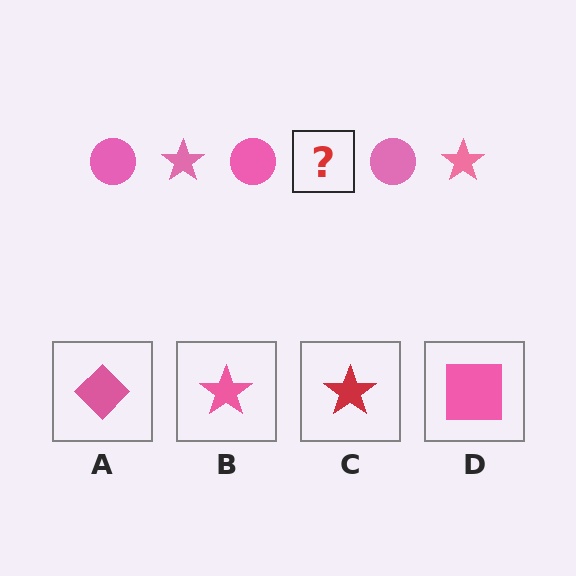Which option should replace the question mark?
Option B.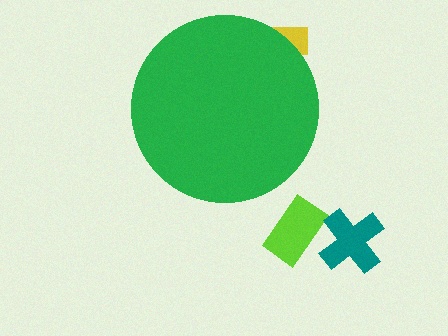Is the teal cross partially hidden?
No, the teal cross is fully visible.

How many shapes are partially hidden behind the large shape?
1 shape is partially hidden.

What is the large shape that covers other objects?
A green circle.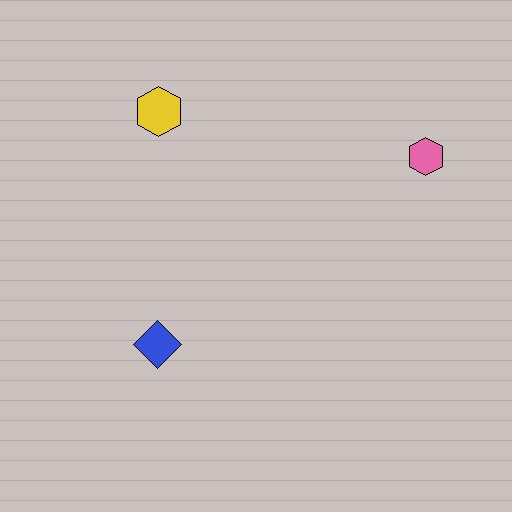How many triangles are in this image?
There are no triangles.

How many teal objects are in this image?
There are no teal objects.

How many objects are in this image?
There are 3 objects.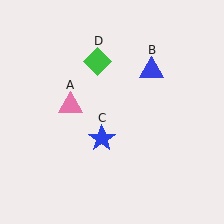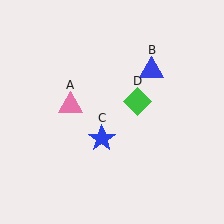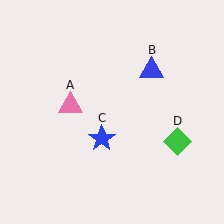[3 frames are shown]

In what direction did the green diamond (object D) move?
The green diamond (object D) moved down and to the right.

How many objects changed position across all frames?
1 object changed position: green diamond (object D).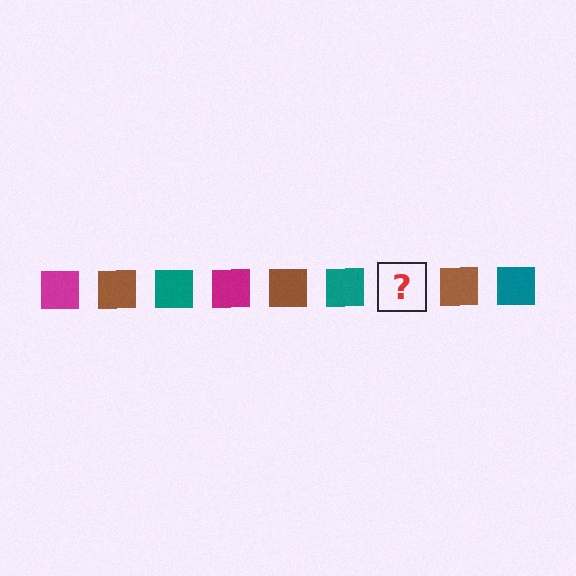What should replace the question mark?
The question mark should be replaced with a magenta square.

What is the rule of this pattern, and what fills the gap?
The rule is that the pattern cycles through magenta, brown, teal squares. The gap should be filled with a magenta square.